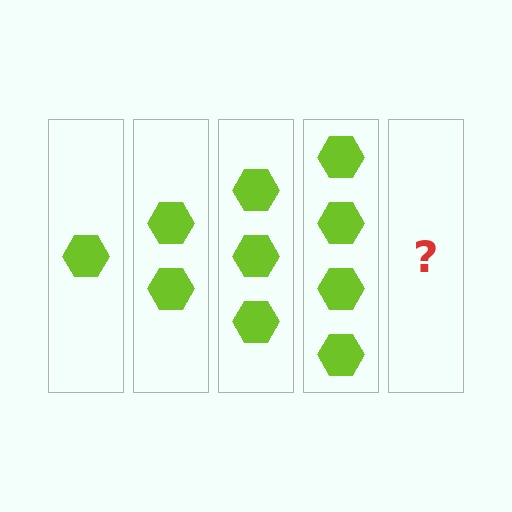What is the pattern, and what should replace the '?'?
The pattern is that each step adds one more hexagon. The '?' should be 5 hexagons.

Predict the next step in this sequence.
The next step is 5 hexagons.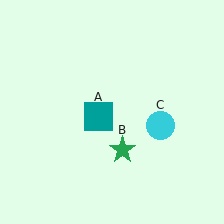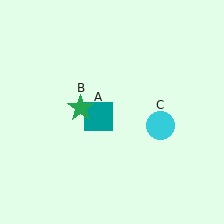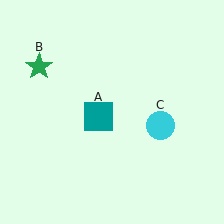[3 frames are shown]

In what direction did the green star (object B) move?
The green star (object B) moved up and to the left.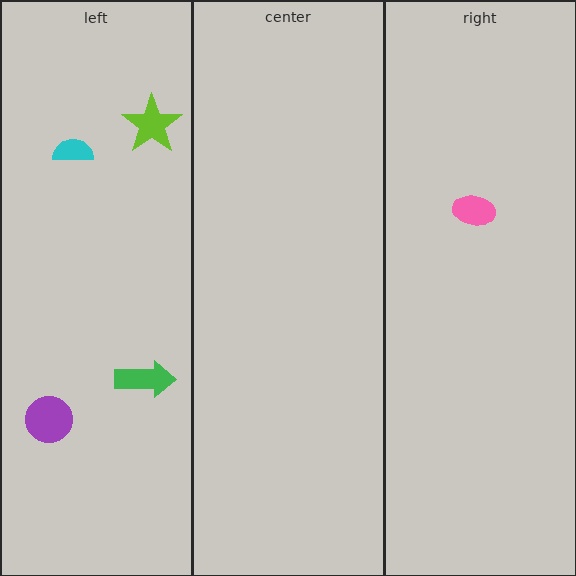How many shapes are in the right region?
1.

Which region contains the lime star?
The left region.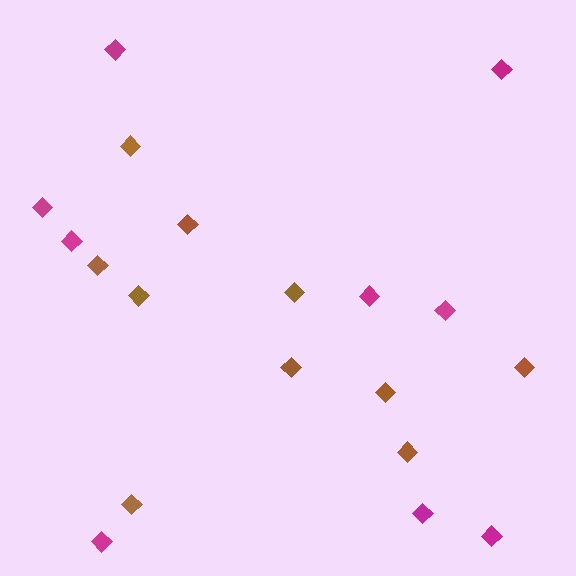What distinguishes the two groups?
There are 2 groups: one group of brown diamonds (10) and one group of magenta diamonds (9).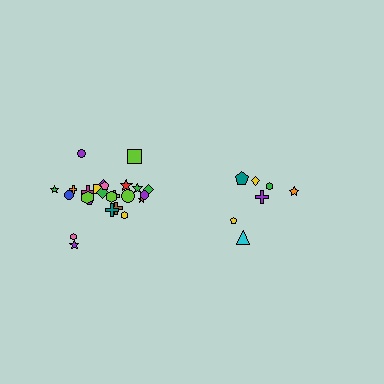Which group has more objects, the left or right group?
The left group.